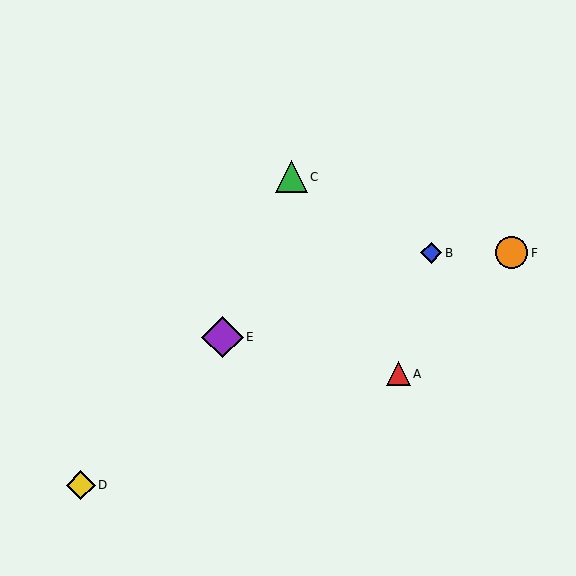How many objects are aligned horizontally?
2 objects (B, F) are aligned horizontally.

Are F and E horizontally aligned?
No, F is at y≈253 and E is at y≈337.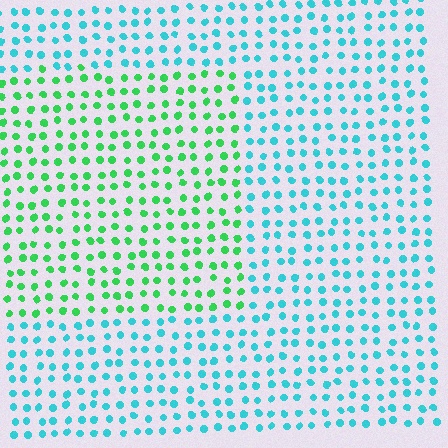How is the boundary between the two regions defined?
The boundary is defined purely by a slight shift in hue (about 50 degrees). Spacing, size, and orientation are identical on both sides.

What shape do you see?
I see a rectangle.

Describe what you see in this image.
The image is filled with small cyan elements in a uniform arrangement. A rectangle-shaped region is visible where the elements are tinted to a slightly different hue, forming a subtle color boundary.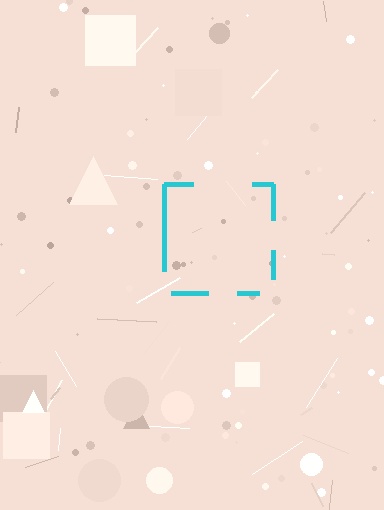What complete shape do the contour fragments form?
The contour fragments form a square.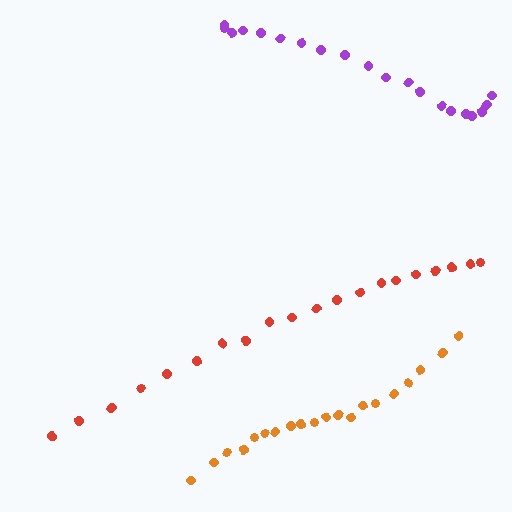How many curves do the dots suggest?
There are 3 distinct paths.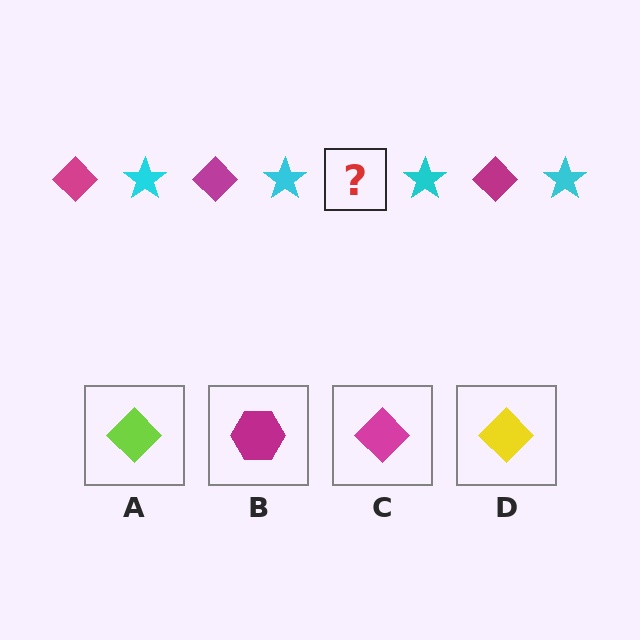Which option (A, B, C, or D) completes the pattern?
C.